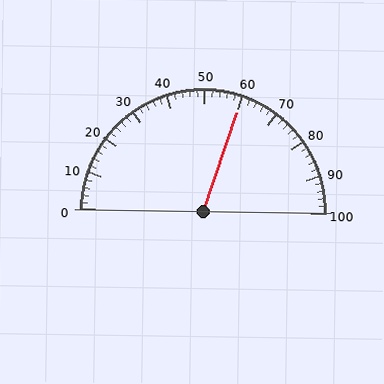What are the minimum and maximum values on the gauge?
The gauge ranges from 0 to 100.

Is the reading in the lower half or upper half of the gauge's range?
The reading is in the upper half of the range (0 to 100).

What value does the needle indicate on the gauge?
The needle indicates approximately 60.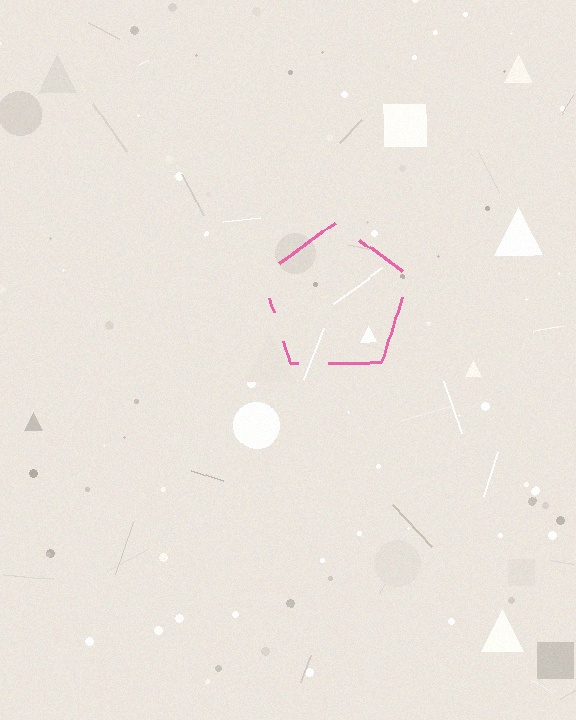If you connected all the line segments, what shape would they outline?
They would outline a pentagon.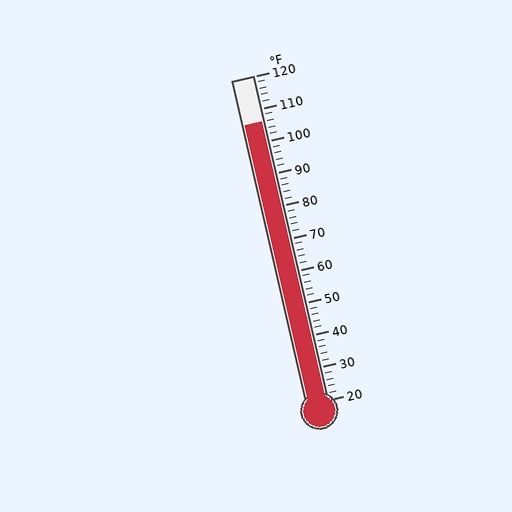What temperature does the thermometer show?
The thermometer shows approximately 106°F.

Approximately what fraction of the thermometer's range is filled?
The thermometer is filled to approximately 85% of its range.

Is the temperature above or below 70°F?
The temperature is above 70°F.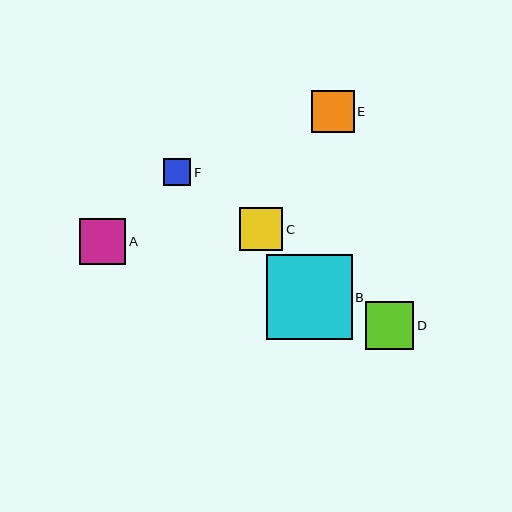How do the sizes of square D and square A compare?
Square D and square A are approximately the same size.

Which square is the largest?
Square B is the largest with a size of approximately 85 pixels.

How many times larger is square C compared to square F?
Square C is approximately 1.6 times the size of square F.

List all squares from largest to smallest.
From largest to smallest: B, D, A, C, E, F.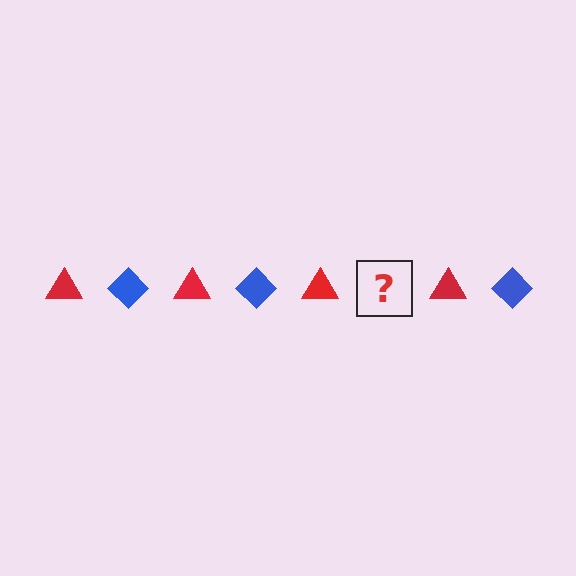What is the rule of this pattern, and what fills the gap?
The rule is that the pattern alternates between red triangle and blue diamond. The gap should be filled with a blue diamond.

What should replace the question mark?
The question mark should be replaced with a blue diamond.